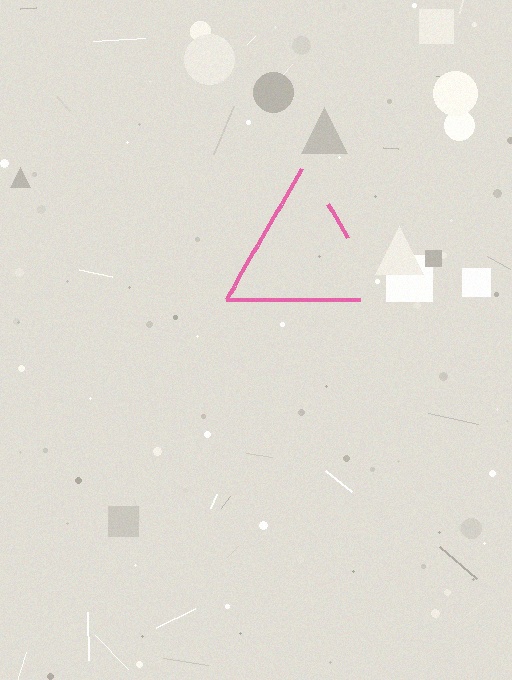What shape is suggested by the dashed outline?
The dashed outline suggests a triangle.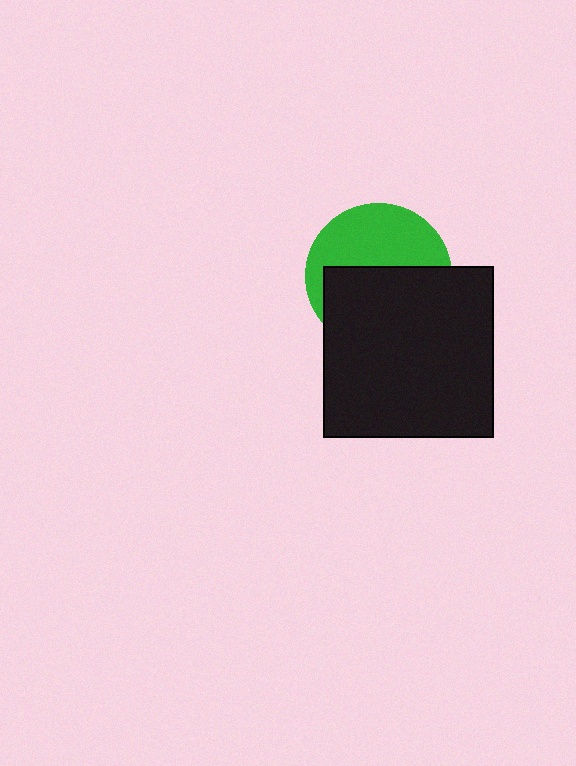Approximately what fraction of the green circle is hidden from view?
Roughly 54% of the green circle is hidden behind the black square.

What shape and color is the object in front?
The object in front is a black square.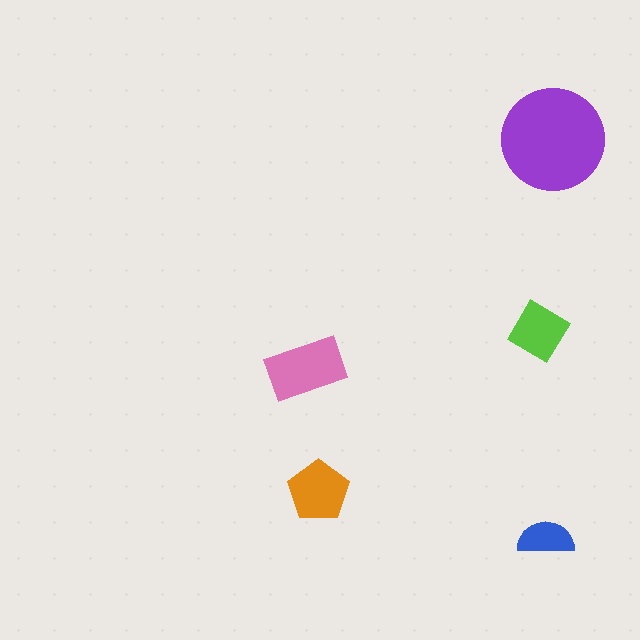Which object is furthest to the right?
The purple circle is rightmost.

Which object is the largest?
The purple circle.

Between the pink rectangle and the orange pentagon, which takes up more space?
The pink rectangle.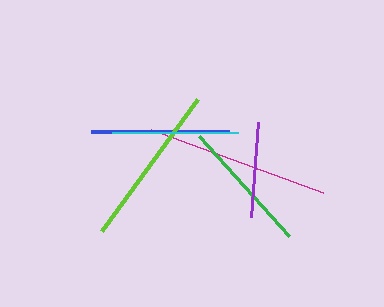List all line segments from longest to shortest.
From longest to shortest: magenta, lime, blue, green, cyan, purple.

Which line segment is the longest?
The magenta line is the longest at approximately 182 pixels.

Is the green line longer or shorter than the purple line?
The green line is longer than the purple line.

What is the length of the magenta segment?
The magenta segment is approximately 182 pixels long.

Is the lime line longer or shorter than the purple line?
The lime line is longer than the purple line.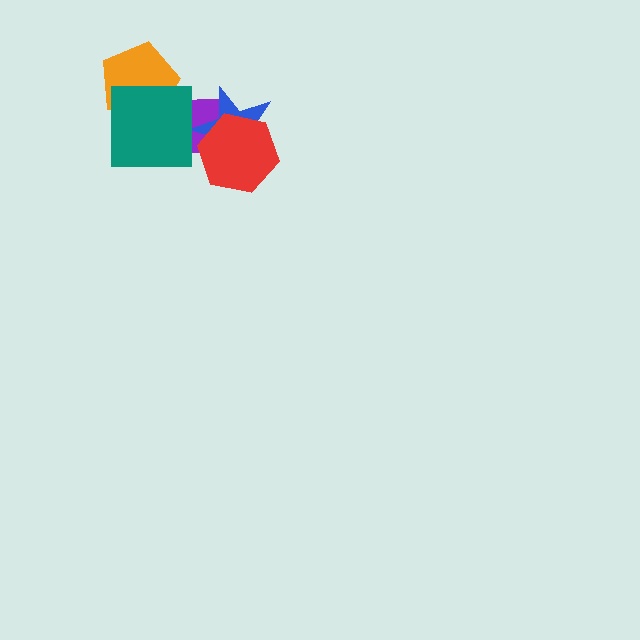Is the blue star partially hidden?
Yes, it is partially covered by another shape.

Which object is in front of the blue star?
The red hexagon is in front of the blue star.